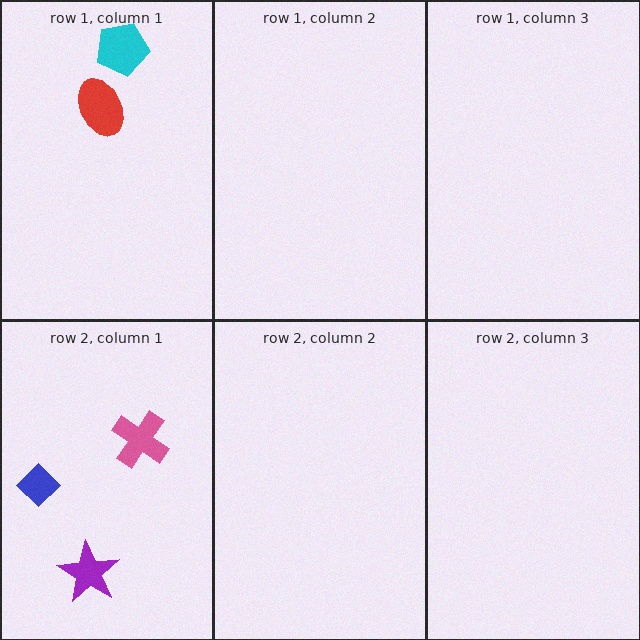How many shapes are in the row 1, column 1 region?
2.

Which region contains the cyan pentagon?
The row 1, column 1 region.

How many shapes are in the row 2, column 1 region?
3.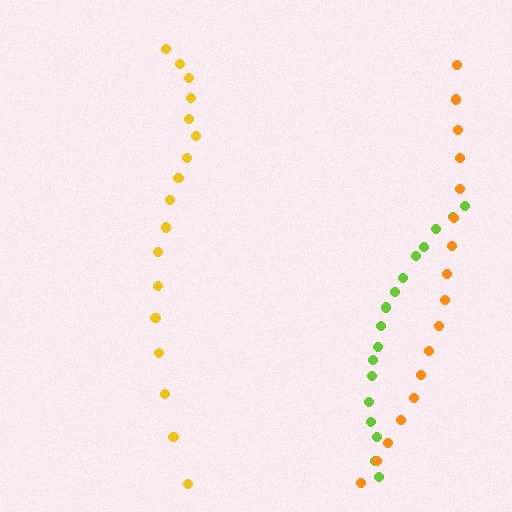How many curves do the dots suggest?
There are 3 distinct paths.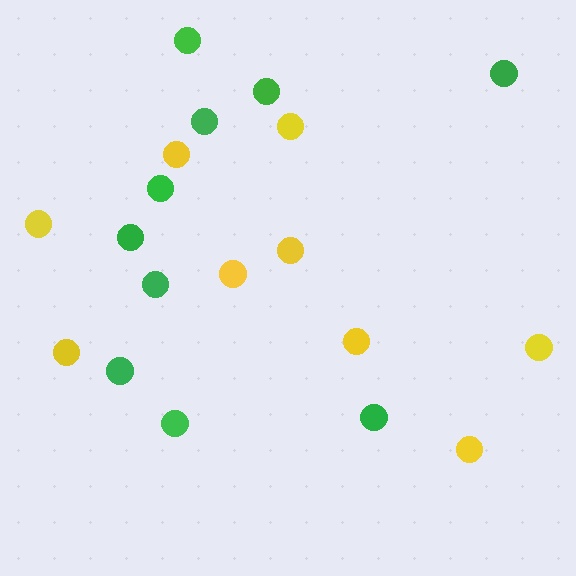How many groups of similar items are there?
There are 2 groups: one group of green circles (10) and one group of yellow circles (9).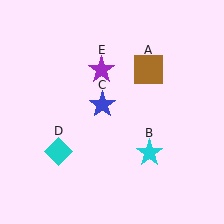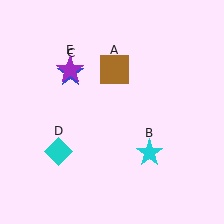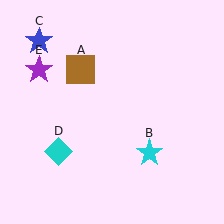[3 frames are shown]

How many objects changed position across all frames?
3 objects changed position: brown square (object A), blue star (object C), purple star (object E).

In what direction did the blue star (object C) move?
The blue star (object C) moved up and to the left.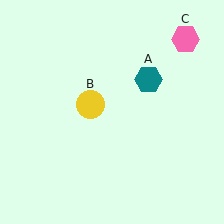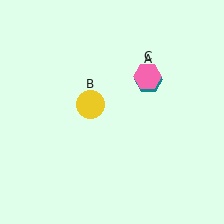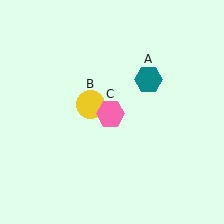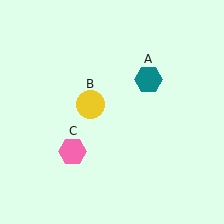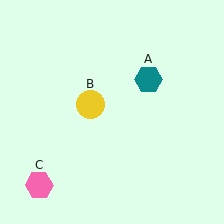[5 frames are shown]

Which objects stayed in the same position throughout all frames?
Teal hexagon (object A) and yellow circle (object B) remained stationary.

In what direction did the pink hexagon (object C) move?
The pink hexagon (object C) moved down and to the left.